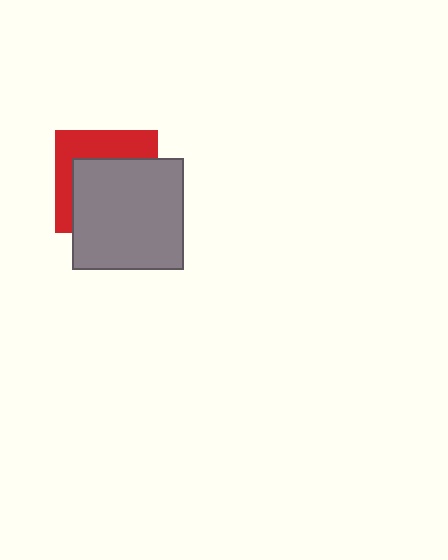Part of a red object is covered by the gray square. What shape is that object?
It is a square.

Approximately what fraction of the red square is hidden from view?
Roughly 62% of the red square is hidden behind the gray square.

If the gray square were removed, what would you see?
You would see the complete red square.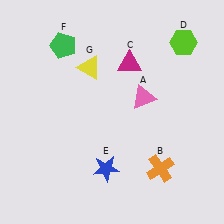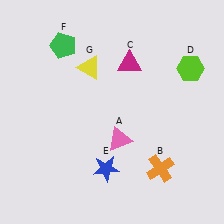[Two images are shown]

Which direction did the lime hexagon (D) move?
The lime hexagon (D) moved down.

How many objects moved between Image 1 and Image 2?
2 objects moved between the two images.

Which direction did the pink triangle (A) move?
The pink triangle (A) moved down.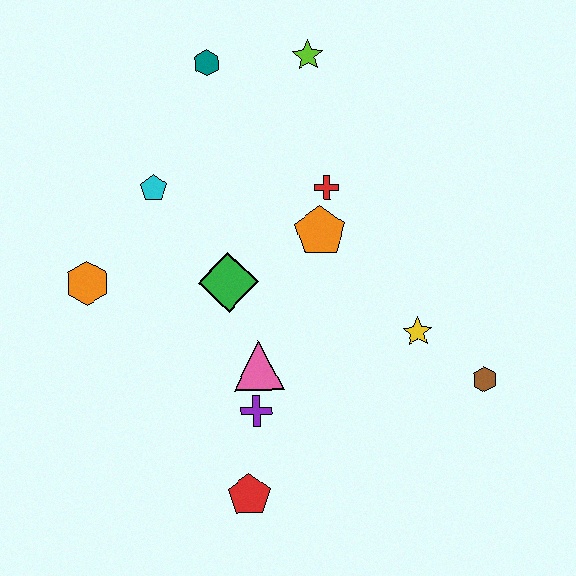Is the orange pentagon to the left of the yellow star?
Yes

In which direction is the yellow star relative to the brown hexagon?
The yellow star is to the left of the brown hexagon.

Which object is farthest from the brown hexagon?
The teal hexagon is farthest from the brown hexagon.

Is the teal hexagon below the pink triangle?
No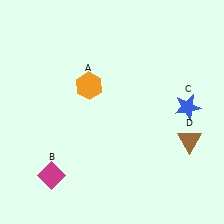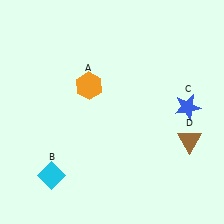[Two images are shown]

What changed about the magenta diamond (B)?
In Image 1, B is magenta. In Image 2, it changed to cyan.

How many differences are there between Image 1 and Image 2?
There is 1 difference between the two images.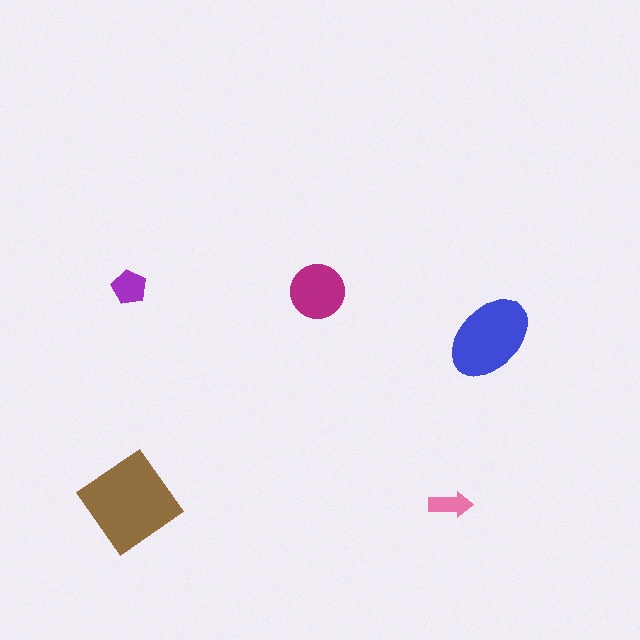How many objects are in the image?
There are 5 objects in the image.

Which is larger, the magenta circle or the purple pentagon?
The magenta circle.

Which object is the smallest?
The pink arrow.